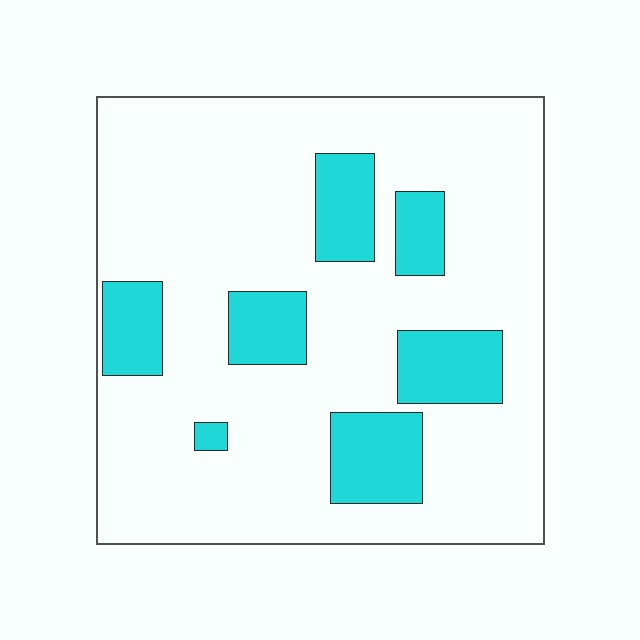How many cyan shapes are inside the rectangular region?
7.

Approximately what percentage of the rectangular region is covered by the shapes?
Approximately 20%.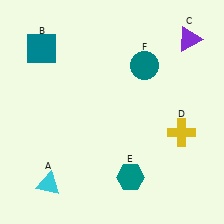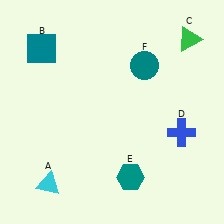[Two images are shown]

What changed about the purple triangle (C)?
In Image 1, C is purple. In Image 2, it changed to green.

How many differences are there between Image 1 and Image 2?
There are 2 differences between the two images.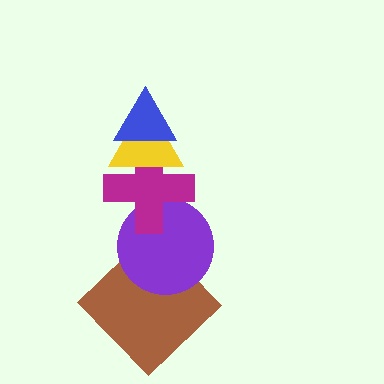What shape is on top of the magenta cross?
The yellow triangle is on top of the magenta cross.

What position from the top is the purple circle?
The purple circle is 4th from the top.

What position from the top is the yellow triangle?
The yellow triangle is 2nd from the top.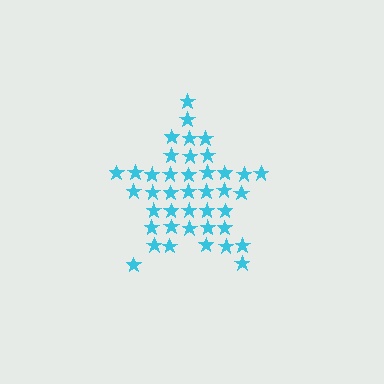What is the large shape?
The large shape is a star.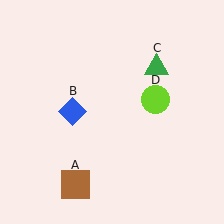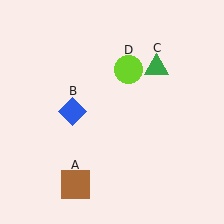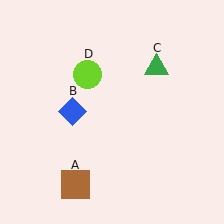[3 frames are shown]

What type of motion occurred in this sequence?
The lime circle (object D) rotated counterclockwise around the center of the scene.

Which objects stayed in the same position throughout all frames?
Brown square (object A) and blue diamond (object B) and green triangle (object C) remained stationary.